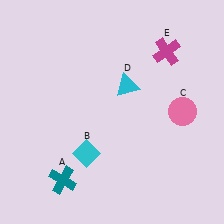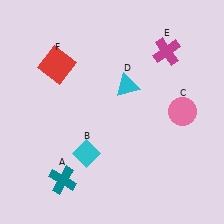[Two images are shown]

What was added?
A red square (F) was added in Image 2.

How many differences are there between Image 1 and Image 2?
There is 1 difference between the two images.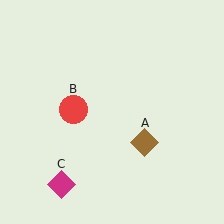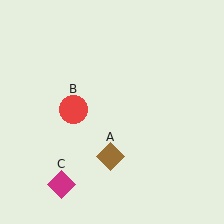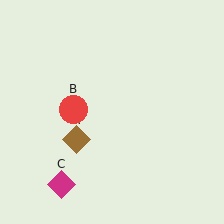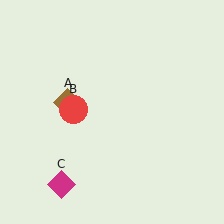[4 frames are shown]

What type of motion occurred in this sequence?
The brown diamond (object A) rotated clockwise around the center of the scene.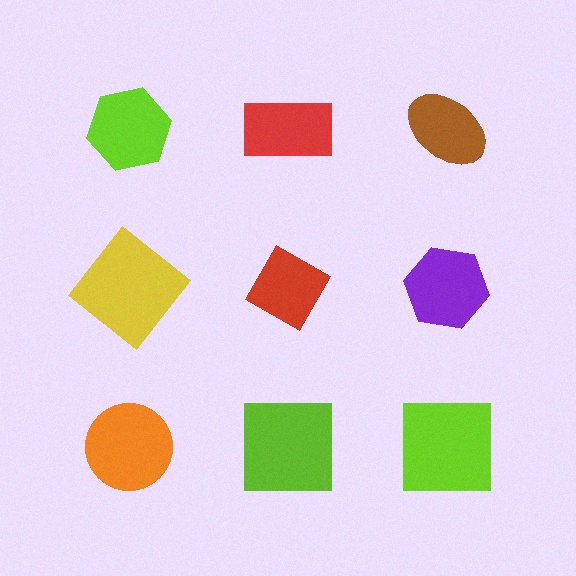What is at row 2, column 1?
A yellow diamond.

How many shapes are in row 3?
3 shapes.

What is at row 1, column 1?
A lime hexagon.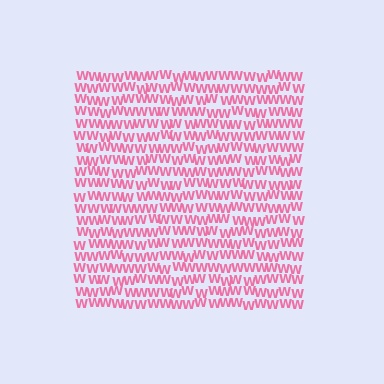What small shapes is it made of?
It is made of small letter W's.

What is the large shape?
The large shape is a square.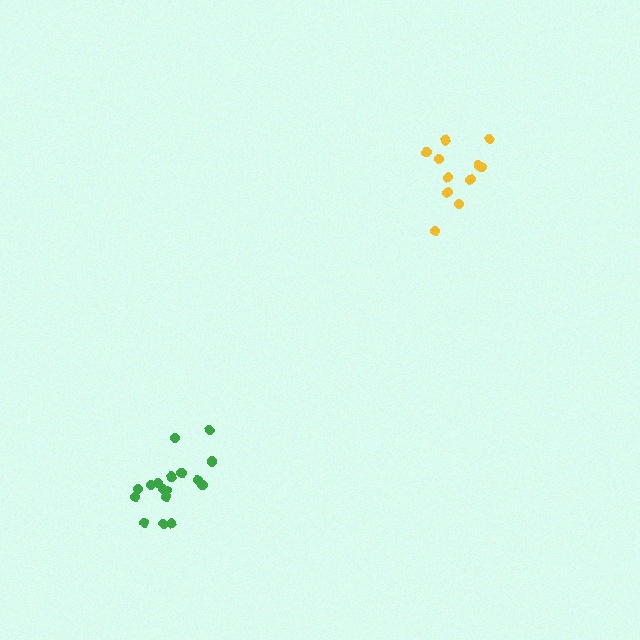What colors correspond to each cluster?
The clusters are colored: green, yellow.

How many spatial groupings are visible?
There are 2 spatial groupings.